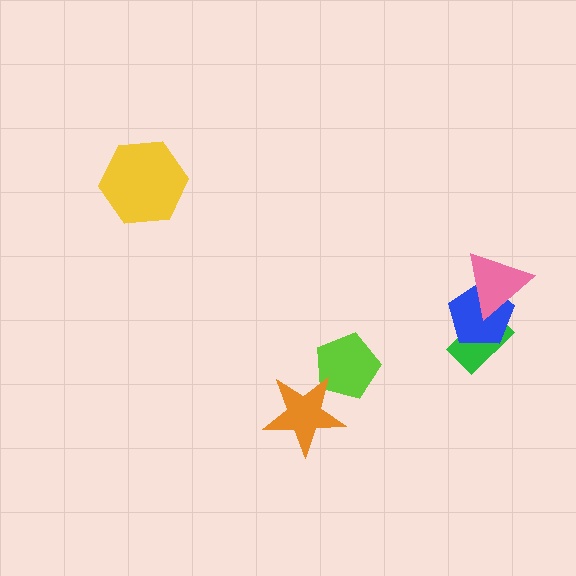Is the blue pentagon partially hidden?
Yes, it is partially covered by another shape.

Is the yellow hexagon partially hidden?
No, no other shape covers it.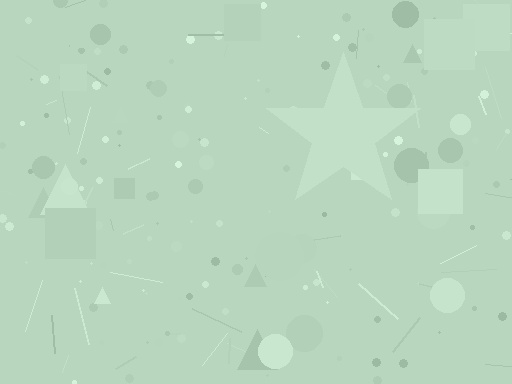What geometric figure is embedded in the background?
A star is embedded in the background.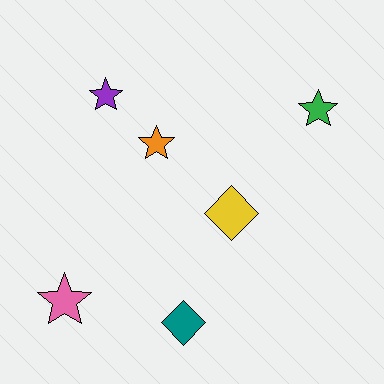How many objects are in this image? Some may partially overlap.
There are 6 objects.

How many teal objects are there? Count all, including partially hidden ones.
There is 1 teal object.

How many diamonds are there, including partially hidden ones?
There are 2 diamonds.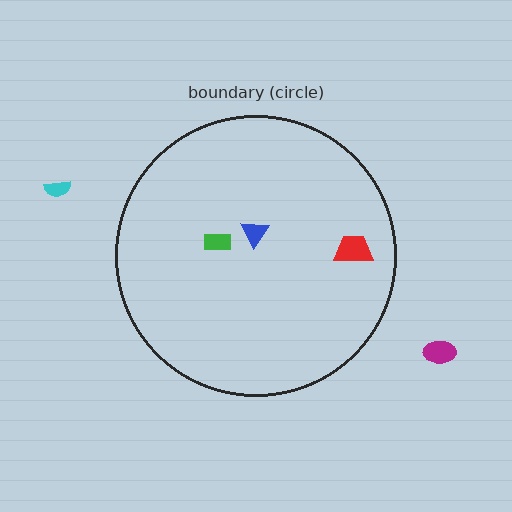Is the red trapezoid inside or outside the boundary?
Inside.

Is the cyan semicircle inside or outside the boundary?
Outside.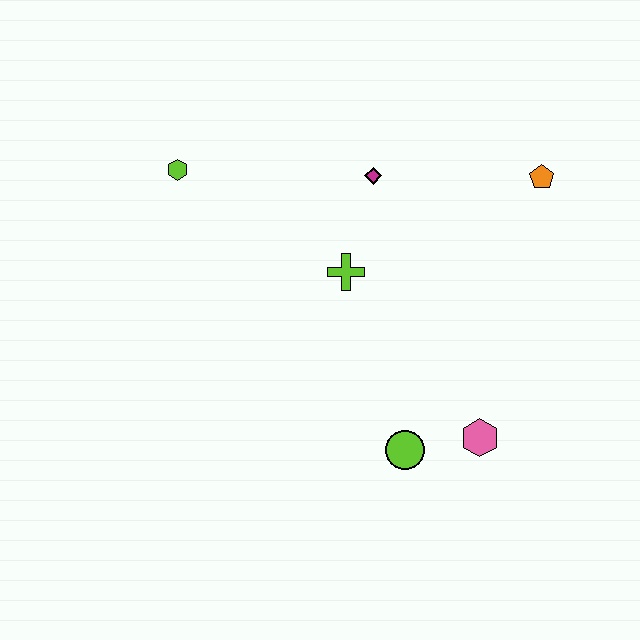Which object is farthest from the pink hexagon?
The lime hexagon is farthest from the pink hexagon.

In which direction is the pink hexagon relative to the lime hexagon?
The pink hexagon is to the right of the lime hexagon.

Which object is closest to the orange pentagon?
The magenta diamond is closest to the orange pentagon.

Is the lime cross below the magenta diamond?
Yes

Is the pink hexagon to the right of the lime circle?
Yes